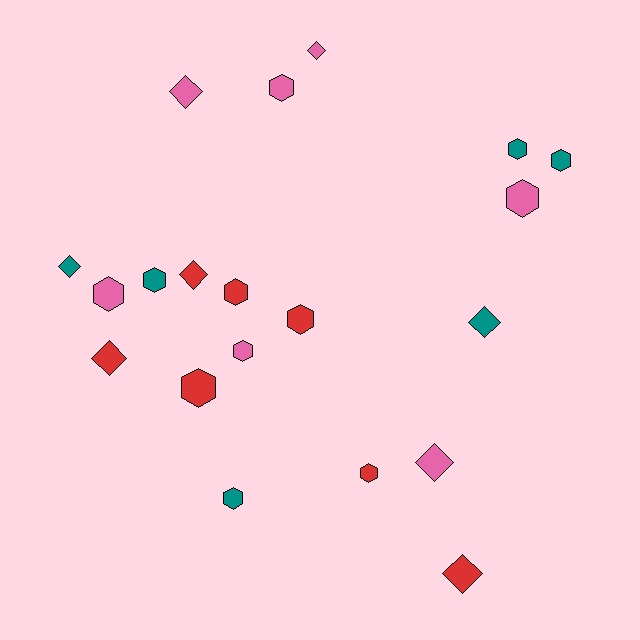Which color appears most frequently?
Pink, with 7 objects.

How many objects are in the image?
There are 20 objects.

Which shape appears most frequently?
Hexagon, with 12 objects.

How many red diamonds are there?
There are 3 red diamonds.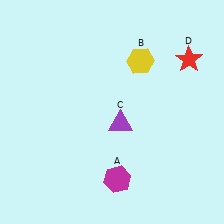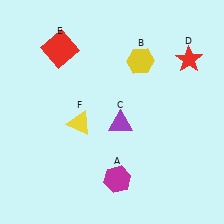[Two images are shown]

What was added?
A red square (E), a yellow triangle (F) were added in Image 2.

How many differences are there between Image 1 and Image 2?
There are 2 differences between the two images.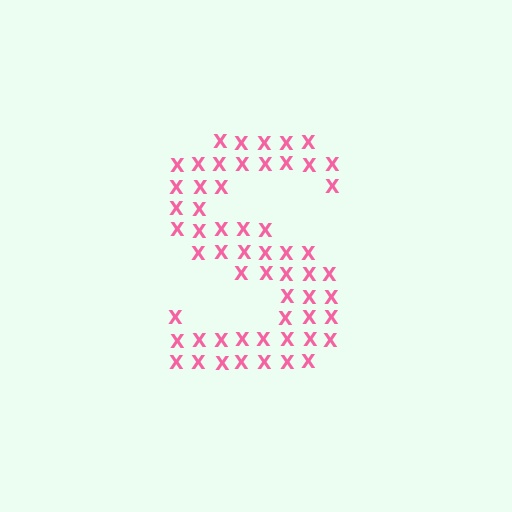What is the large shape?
The large shape is the letter S.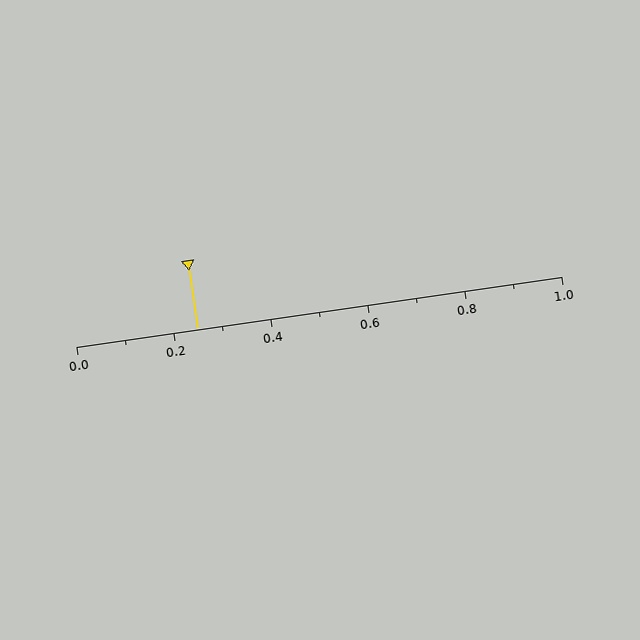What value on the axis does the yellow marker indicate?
The marker indicates approximately 0.25.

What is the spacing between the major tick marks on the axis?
The major ticks are spaced 0.2 apart.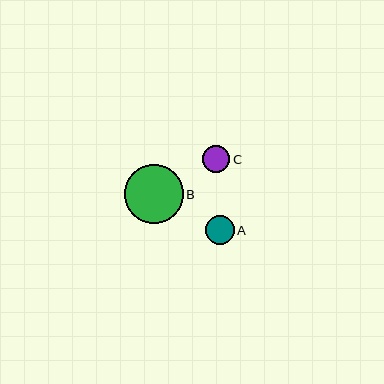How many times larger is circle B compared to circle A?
Circle B is approximately 2.1 times the size of circle A.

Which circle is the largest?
Circle B is the largest with a size of approximately 59 pixels.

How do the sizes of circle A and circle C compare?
Circle A and circle C are approximately the same size.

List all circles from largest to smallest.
From largest to smallest: B, A, C.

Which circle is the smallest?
Circle C is the smallest with a size of approximately 27 pixels.